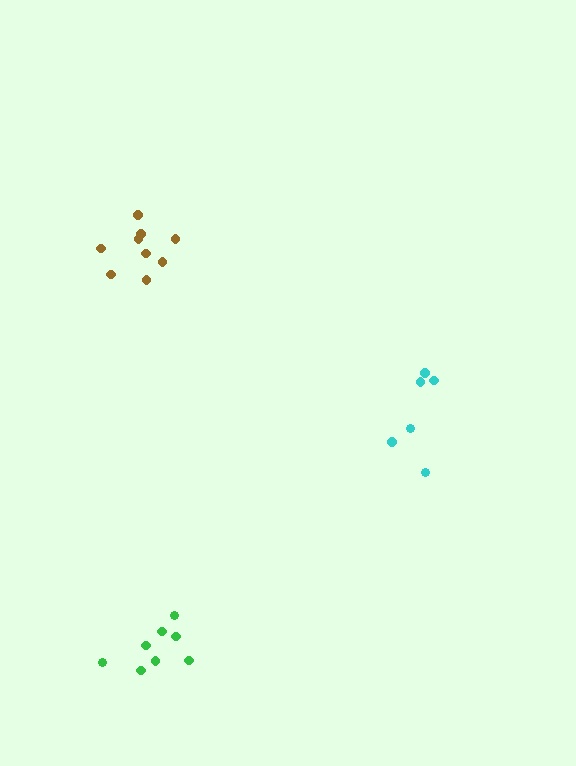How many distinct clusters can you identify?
There are 3 distinct clusters.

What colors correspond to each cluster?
The clusters are colored: brown, cyan, green.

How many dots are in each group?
Group 1: 9 dots, Group 2: 6 dots, Group 3: 8 dots (23 total).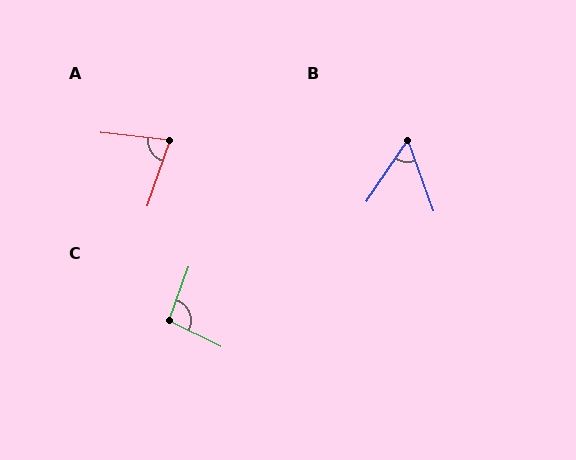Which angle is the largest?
C, at approximately 97 degrees.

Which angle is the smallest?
B, at approximately 54 degrees.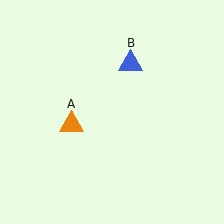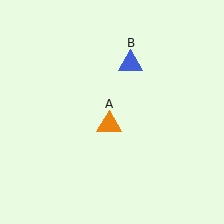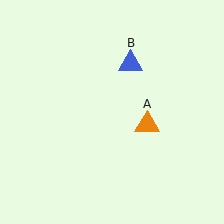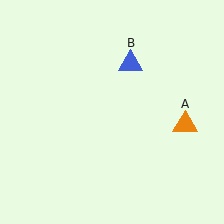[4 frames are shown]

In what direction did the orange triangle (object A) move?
The orange triangle (object A) moved right.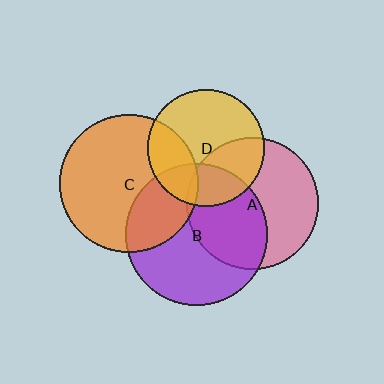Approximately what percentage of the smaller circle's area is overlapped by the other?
Approximately 25%.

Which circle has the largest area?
Circle B (purple).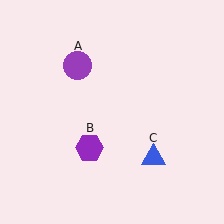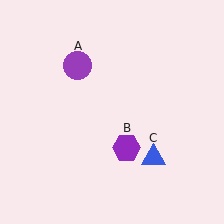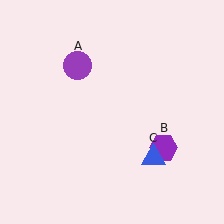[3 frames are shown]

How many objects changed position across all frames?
1 object changed position: purple hexagon (object B).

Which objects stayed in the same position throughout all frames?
Purple circle (object A) and blue triangle (object C) remained stationary.